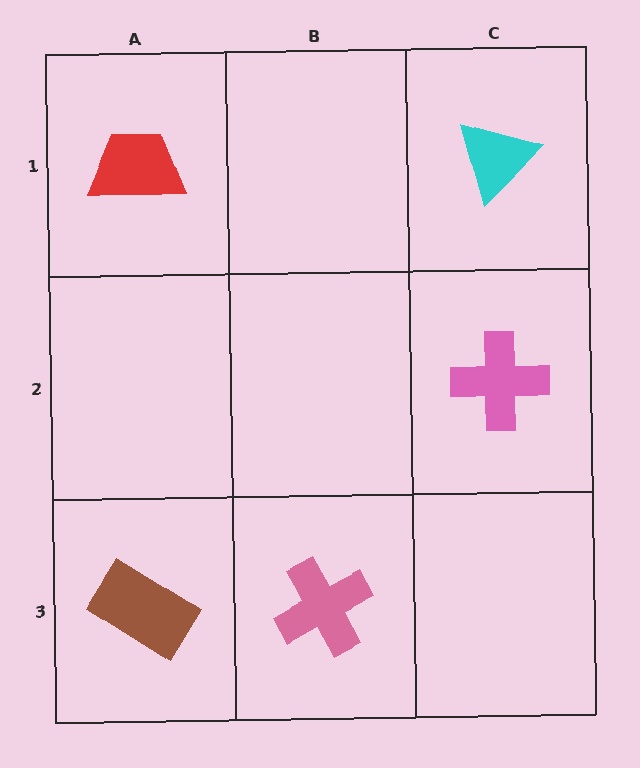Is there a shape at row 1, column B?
No, that cell is empty.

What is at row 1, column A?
A red trapezoid.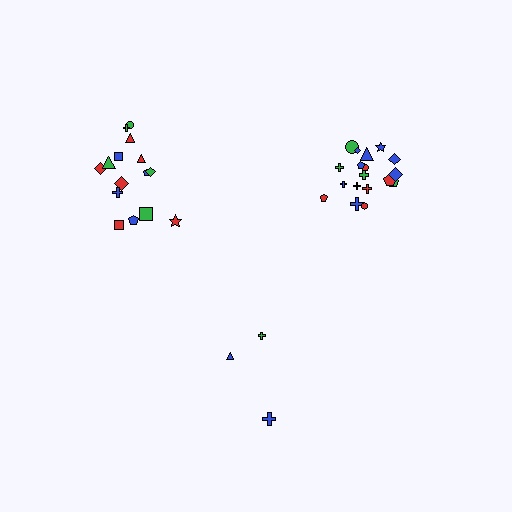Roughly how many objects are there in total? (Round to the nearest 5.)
Roughly 35 objects in total.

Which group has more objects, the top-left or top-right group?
The top-right group.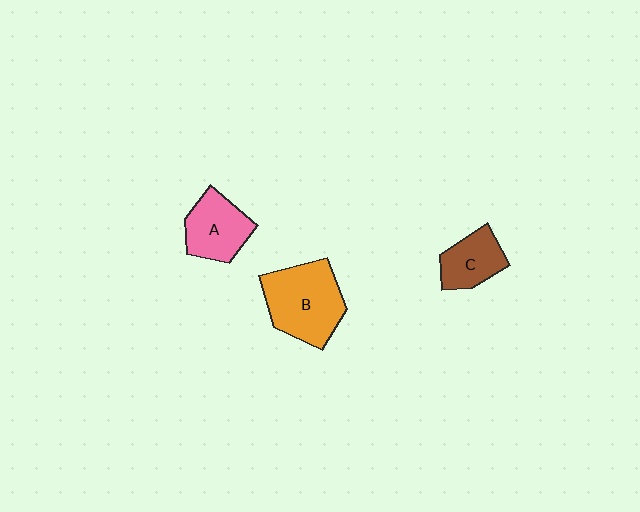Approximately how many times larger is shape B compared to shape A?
Approximately 1.5 times.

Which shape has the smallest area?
Shape C (brown).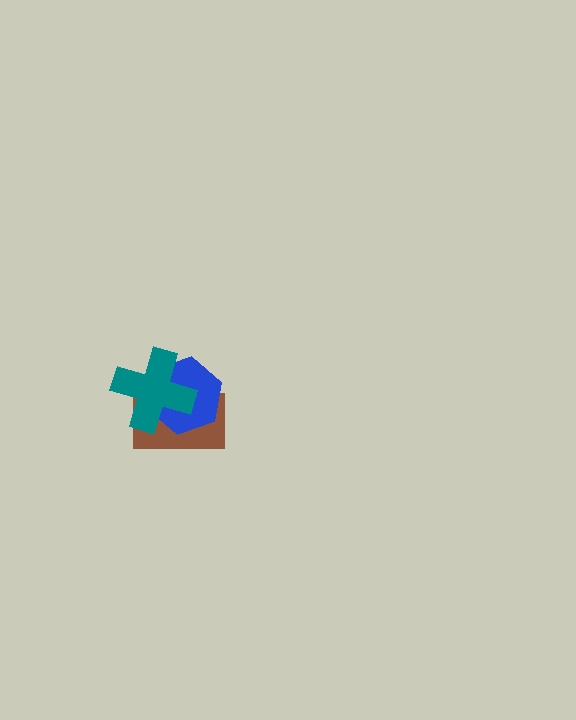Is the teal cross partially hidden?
No, no other shape covers it.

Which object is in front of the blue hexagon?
The teal cross is in front of the blue hexagon.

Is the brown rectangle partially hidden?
Yes, it is partially covered by another shape.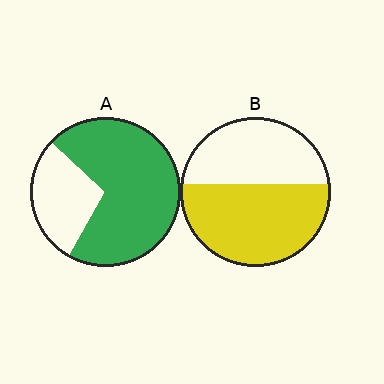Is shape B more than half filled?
Yes.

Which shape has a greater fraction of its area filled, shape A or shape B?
Shape A.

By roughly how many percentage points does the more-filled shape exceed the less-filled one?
By roughly 15 percentage points (A over B).